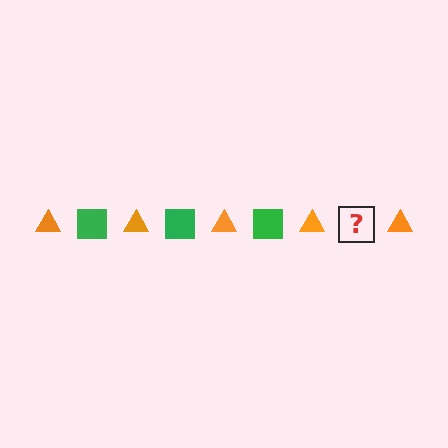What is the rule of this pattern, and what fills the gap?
The rule is that the pattern alternates between orange triangle and green square. The gap should be filled with a green square.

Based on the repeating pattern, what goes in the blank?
The blank should be a green square.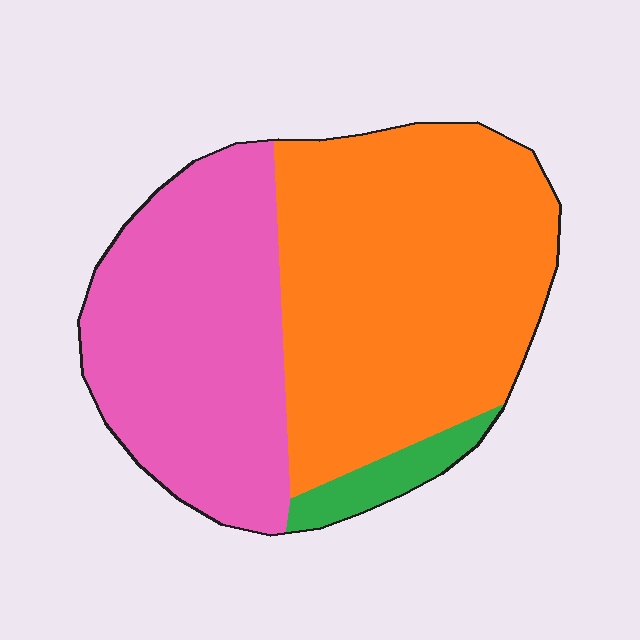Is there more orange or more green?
Orange.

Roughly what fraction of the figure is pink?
Pink takes up between a third and a half of the figure.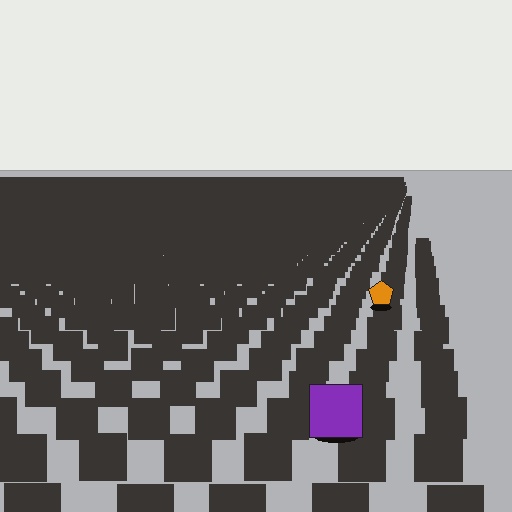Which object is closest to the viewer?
The purple square is closest. The texture marks near it are larger and more spread out.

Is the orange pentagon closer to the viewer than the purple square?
No. The purple square is closer — you can tell from the texture gradient: the ground texture is coarser near it.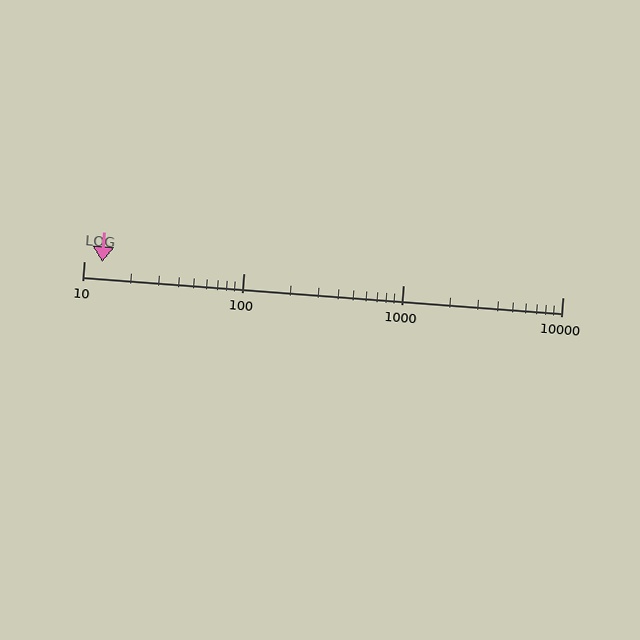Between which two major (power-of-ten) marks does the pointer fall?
The pointer is between 10 and 100.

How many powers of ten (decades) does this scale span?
The scale spans 3 decades, from 10 to 10000.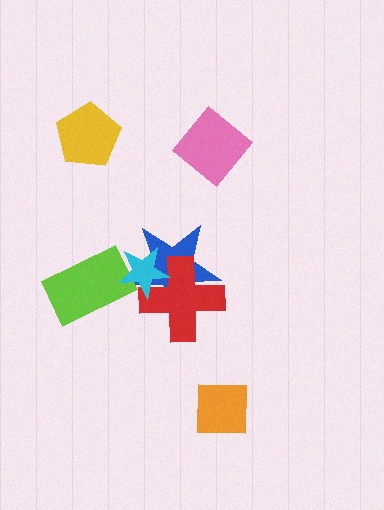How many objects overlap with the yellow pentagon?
0 objects overlap with the yellow pentagon.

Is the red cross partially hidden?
Yes, it is partially covered by another shape.